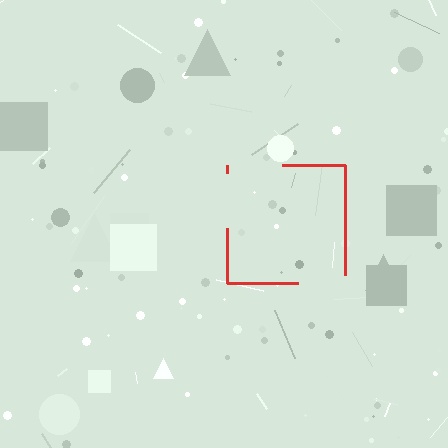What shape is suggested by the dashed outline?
The dashed outline suggests a square.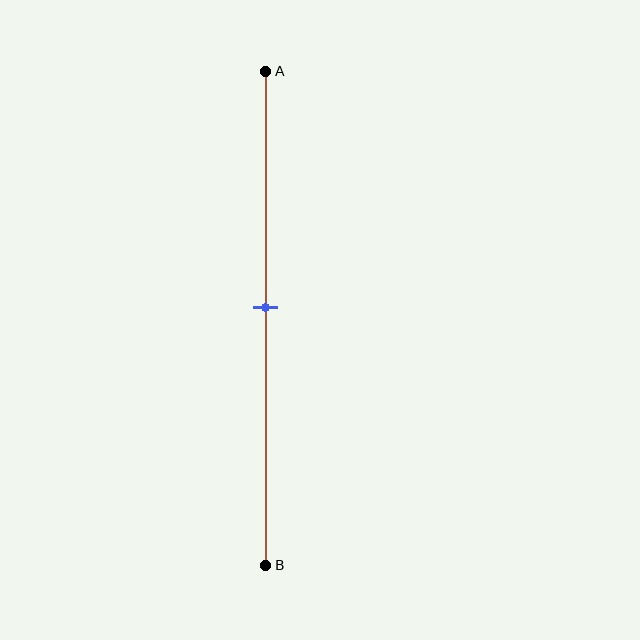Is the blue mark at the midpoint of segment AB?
Yes, the mark is approximately at the midpoint.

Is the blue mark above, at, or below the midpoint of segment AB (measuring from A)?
The blue mark is approximately at the midpoint of segment AB.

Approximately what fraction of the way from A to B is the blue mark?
The blue mark is approximately 50% of the way from A to B.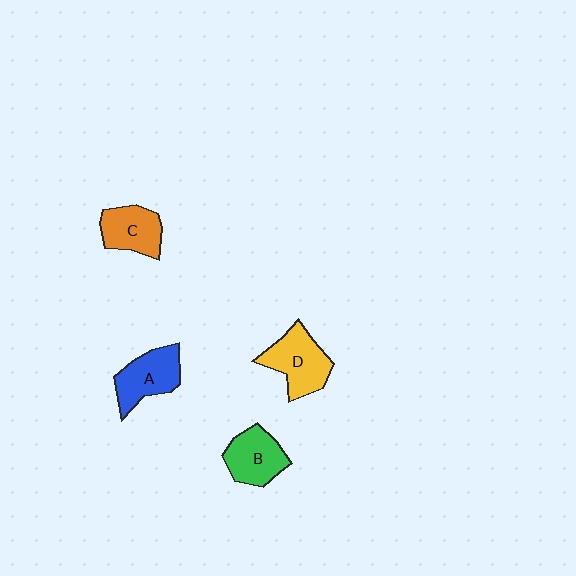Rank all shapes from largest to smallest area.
From largest to smallest: D (yellow), A (blue), B (green), C (orange).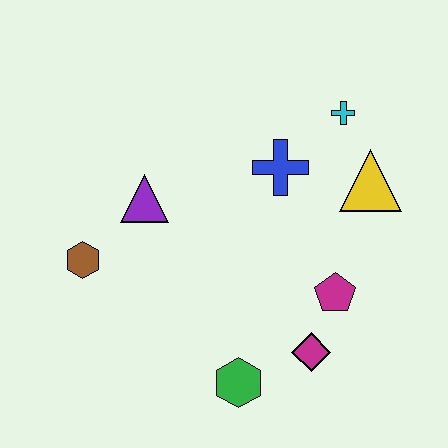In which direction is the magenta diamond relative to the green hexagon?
The magenta diamond is to the right of the green hexagon.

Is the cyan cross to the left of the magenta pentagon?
No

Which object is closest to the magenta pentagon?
The magenta diamond is closest to the magenta pentagon.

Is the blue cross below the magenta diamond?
No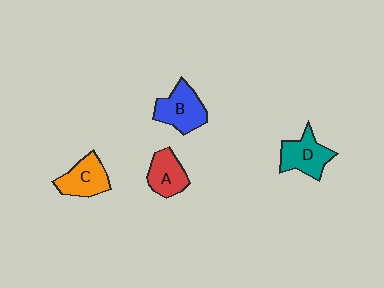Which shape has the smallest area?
Shape A (red).